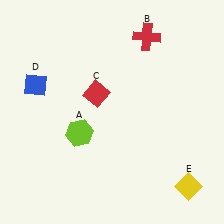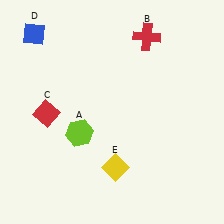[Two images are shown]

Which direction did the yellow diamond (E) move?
The yellow diamond (E) moved left.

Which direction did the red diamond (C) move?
The red diamond (C) moved left.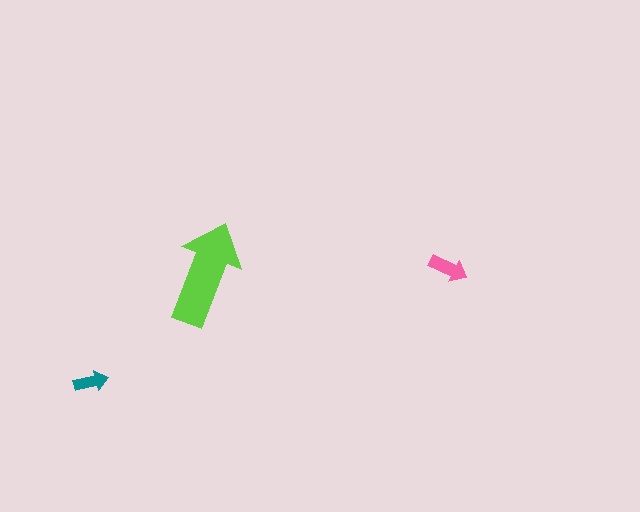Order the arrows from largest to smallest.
the lime one, the pink one, the teal one.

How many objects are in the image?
There are 3 objects in the image.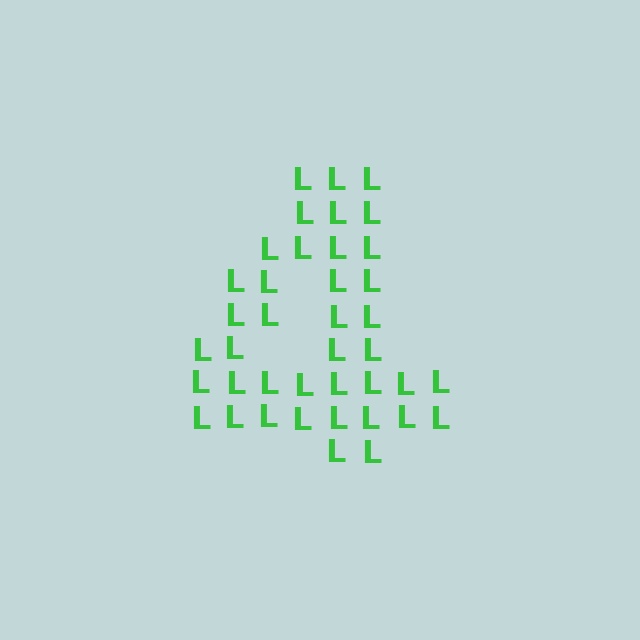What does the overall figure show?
The overall figure shows the digit 4.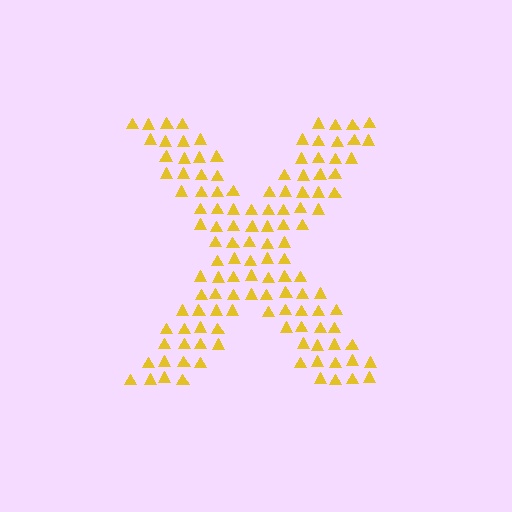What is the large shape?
The large shape is the letter X.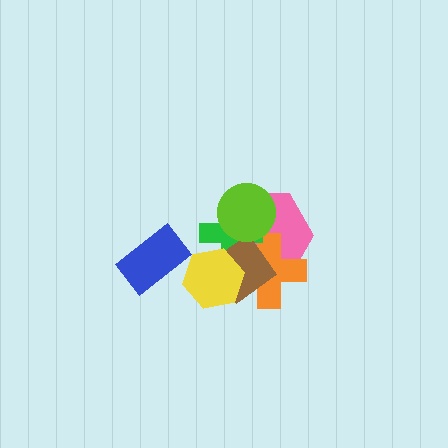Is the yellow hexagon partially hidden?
No, no other shape covers it.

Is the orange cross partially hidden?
Yes, it is partially covered by another shape.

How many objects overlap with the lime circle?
3 objects overlap with the lime circle.